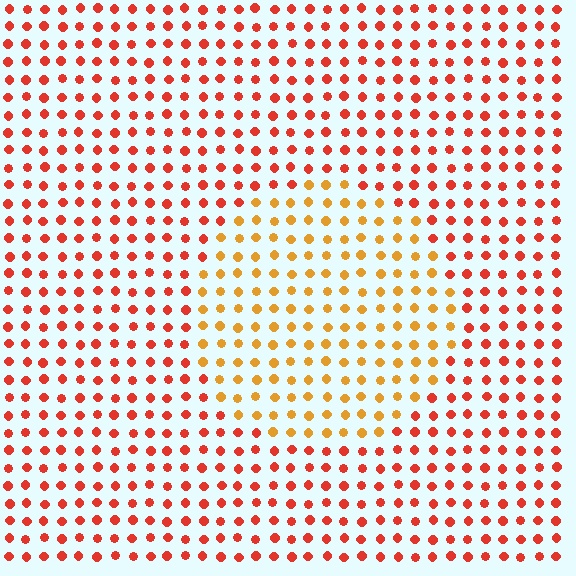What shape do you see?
I see a circle.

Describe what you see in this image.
The image is filled with small red elements in a uniform arrangement. A circle-shaped region is visible where the elements are tinted to a slightly different hue, forming a subtle color boundary.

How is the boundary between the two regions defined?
The boundary is defined purely by a slight shift in hue (about 34 degrees). Spacing, size, and orientation are identical on both sides.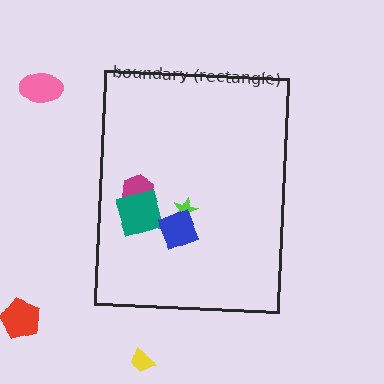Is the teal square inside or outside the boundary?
Inside.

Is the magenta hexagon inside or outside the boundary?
Inside.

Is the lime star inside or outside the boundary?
Inside.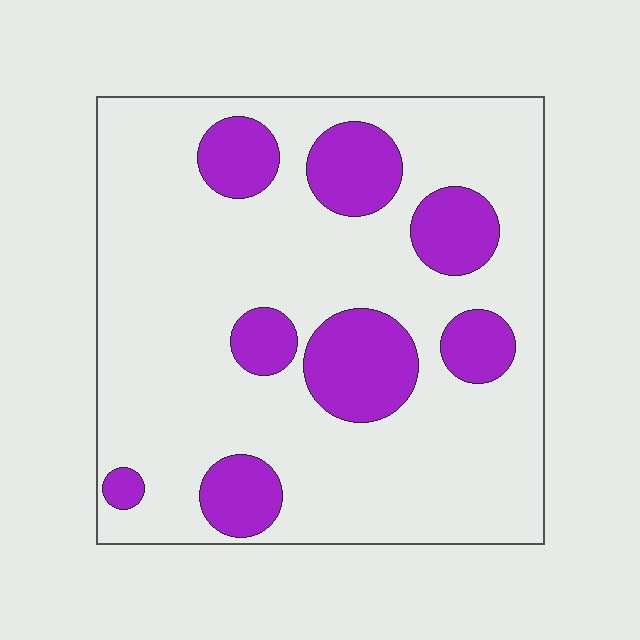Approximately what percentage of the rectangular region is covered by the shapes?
Approximately 20%.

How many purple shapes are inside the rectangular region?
8.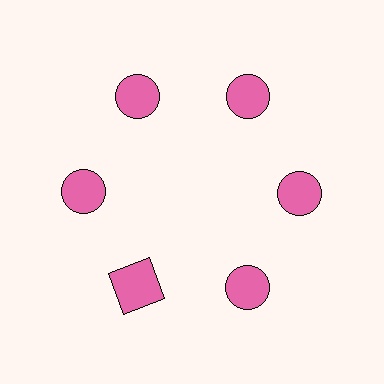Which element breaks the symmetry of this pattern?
The pink square at roughly the 7 o'clock position breaks the symmetry. All other shapes are pink circles.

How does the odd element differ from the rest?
It has a different shape: square instead of circle.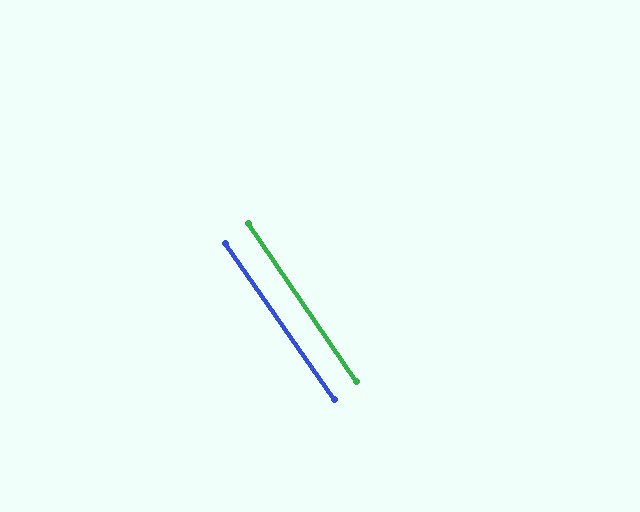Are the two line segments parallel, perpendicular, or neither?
Parallel — their directions differ by only 0.3°.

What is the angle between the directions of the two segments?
Approximately 0 degrees.